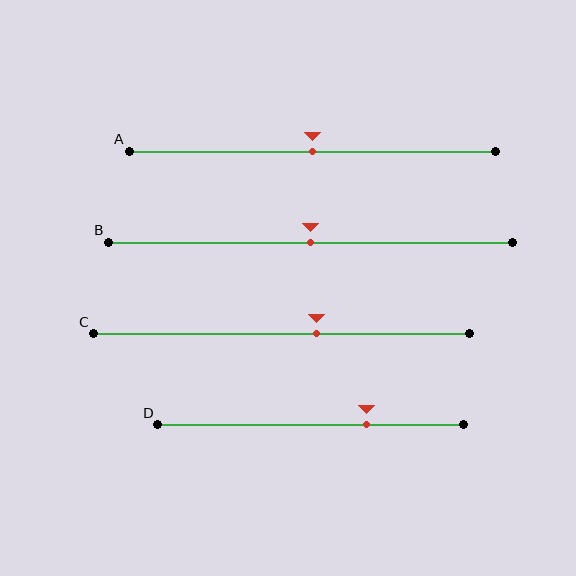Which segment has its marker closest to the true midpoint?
Segment A has its marker closest to the true midpoint.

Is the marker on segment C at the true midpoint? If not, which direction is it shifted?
No, the marker on segment C is shifted to the right by about 9% of the segment length.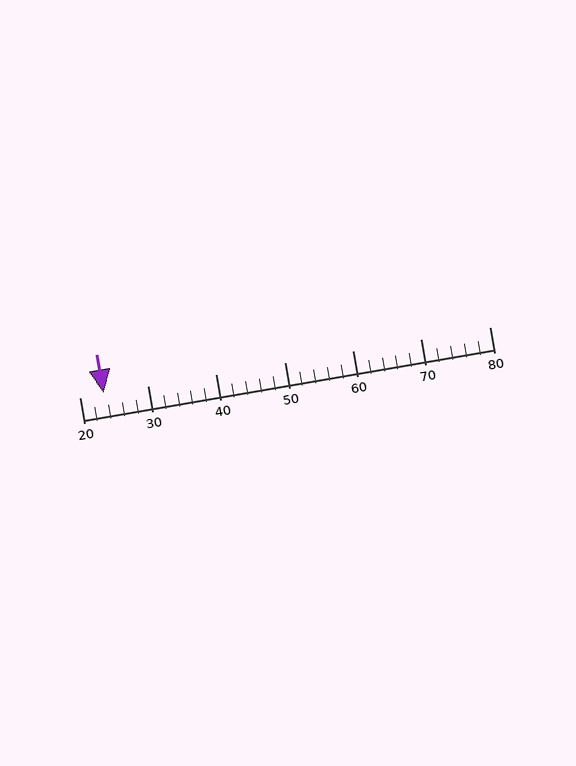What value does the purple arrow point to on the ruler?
The purple arrow points to approximately 24.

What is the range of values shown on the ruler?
The ruler shows values from 20 to 80.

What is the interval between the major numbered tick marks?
The major tick marks are spaced 10 units apart.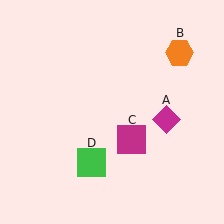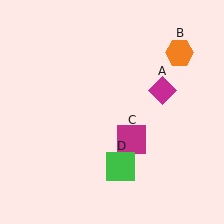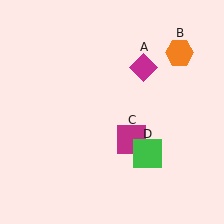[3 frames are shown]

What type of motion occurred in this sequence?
The magenta diamond (object A), green square (object D) rotated counterclockwise around the center of the scene.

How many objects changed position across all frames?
2 objects changed position: magenta diamond (object A), green square (object D).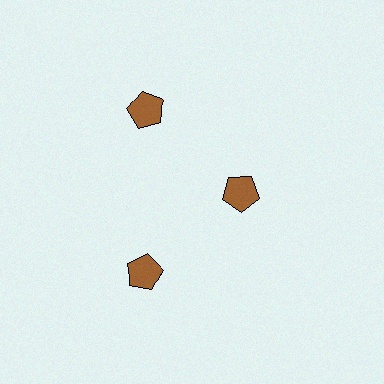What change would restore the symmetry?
The symmetry would be restored by moving it outward, back onto the ring so that all 3 pentagons sit at equal angles and equal distance from the center.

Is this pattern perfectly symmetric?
No. The 3 brown pentagons are arranged in a ring, but one element near the 3 o'clock position is pulled inward toward the center, breaking the 3-fold rotational symmetry.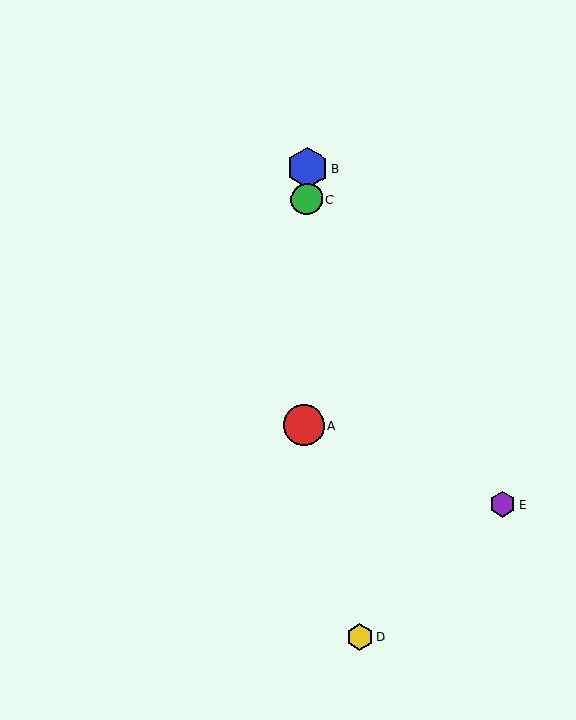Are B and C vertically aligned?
Yes, both are at x≈307.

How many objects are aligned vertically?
3 objects (A, B, C) are aligned vertically.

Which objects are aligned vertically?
Objects A, B, C are aligned vertically.